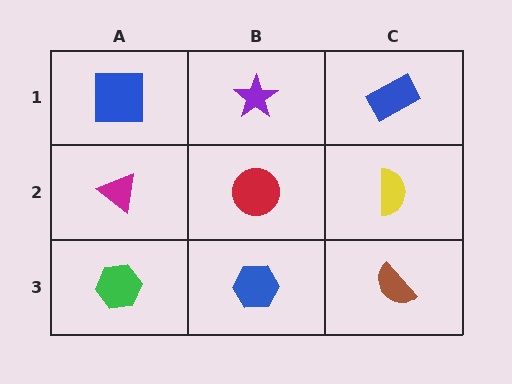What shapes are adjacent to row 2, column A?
A blue square (row 1, column A), a green hexagon (row 3, column A), a red circle (row 2, column B).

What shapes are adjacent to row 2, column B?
A purple star (row 1, column B), a blue hexagon (row 3, column B), a magenta triangle (row 2, column A), a yellow semicircle (row 2, column C).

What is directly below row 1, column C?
A yellow semicircle.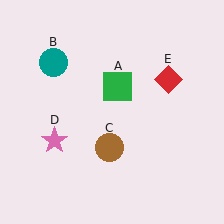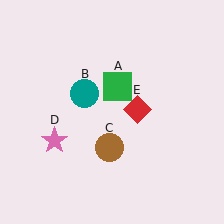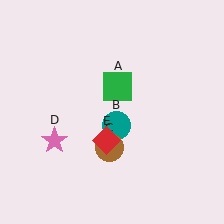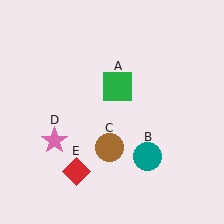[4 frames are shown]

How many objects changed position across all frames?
2 objects changed position: teal circle (object B), red diamond (object E).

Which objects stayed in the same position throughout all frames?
Green square (object A) and brown circle (object C) and pink star (object D) remained stationary.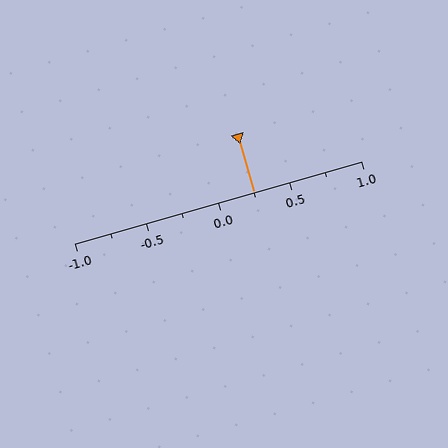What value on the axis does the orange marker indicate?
The marker indicates approximately 0.25.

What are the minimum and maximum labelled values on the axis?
The axis runs from -1.0 to 1.0.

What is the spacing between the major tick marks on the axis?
The major ticks are spaced 0.5 apart.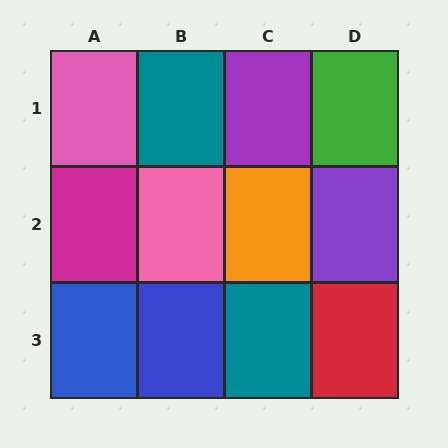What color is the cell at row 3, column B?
Blue.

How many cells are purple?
2 cells are purple.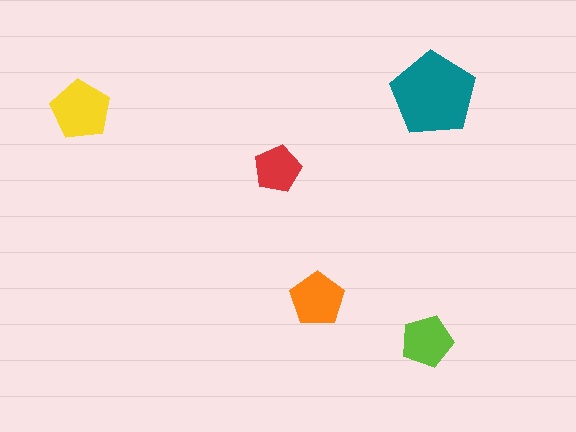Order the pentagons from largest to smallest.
the teal one, the yellow one, the orange one, the lime one, the red one.